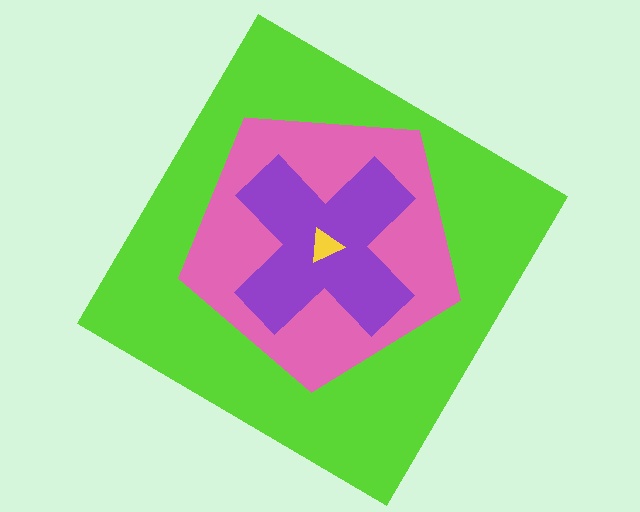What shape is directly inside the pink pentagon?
The purple cross.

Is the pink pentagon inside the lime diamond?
Yes.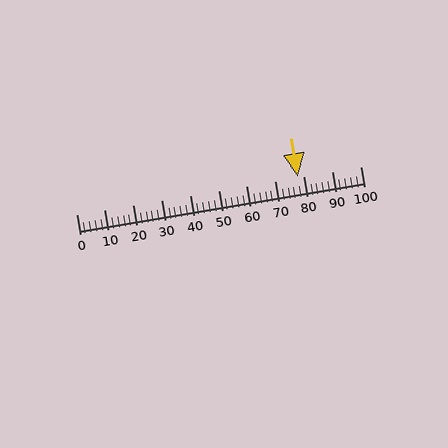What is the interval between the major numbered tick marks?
The major tick marks are spaced 10 units apart.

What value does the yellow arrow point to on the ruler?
The yellow arrow points to approximately 78.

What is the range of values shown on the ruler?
The ruler shows values from 0 to 100.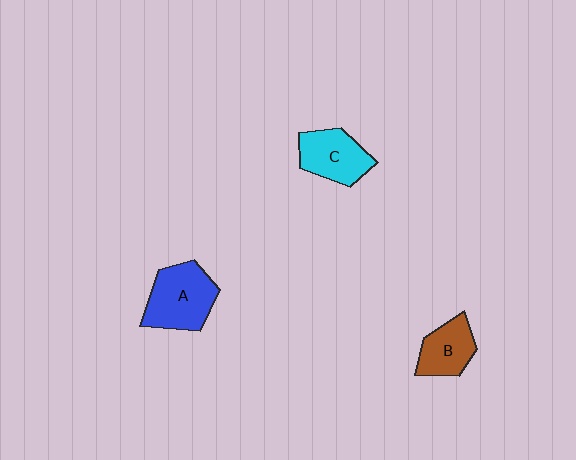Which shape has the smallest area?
Shape B (brown).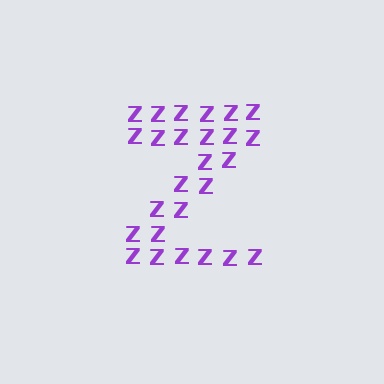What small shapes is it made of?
It is made of small letter Z's.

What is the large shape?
The large shape is the letter Z.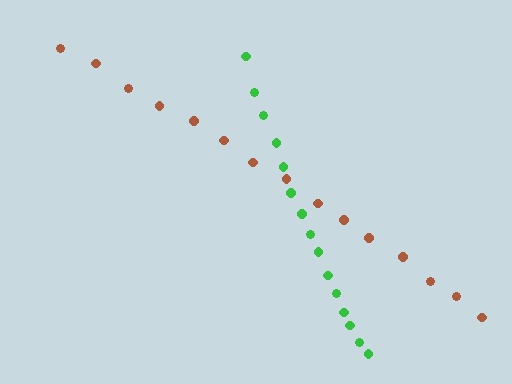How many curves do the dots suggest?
There are 2 distinct paths.